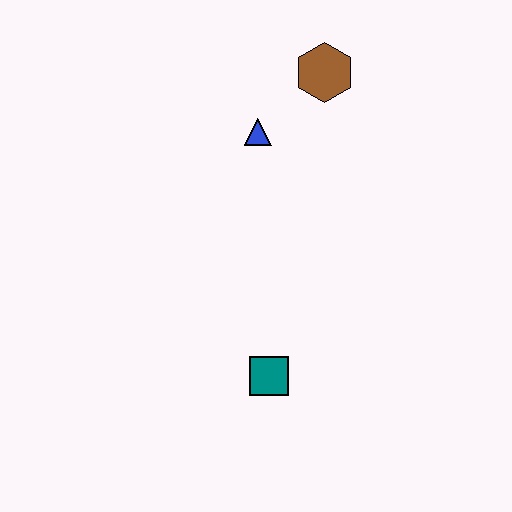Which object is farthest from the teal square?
The brown hexagon is farthest from the teal square.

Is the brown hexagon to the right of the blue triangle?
Yes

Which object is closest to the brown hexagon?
The blue triangle is closest to the brown hexagon.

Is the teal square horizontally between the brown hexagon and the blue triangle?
Yes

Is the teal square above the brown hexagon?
No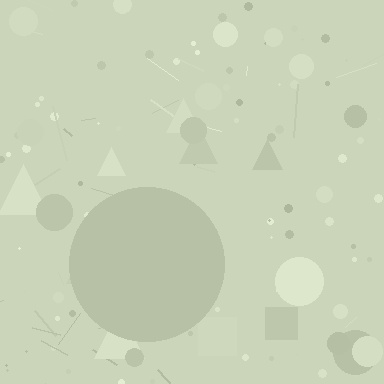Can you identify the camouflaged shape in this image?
The camouflaged shape is a circle.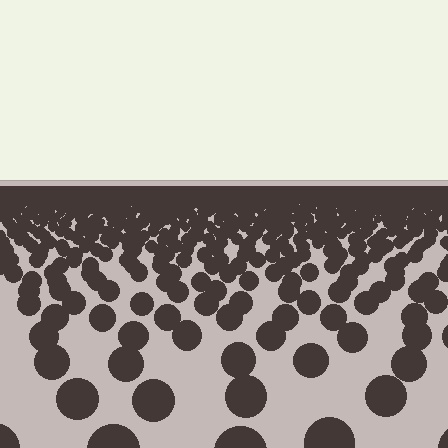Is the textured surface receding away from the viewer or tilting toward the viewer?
The surface is receding away from the viewer. Texture elements get smaller and denser toward the top.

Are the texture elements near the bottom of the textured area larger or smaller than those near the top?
Larger. Near the bottom, elements are closer to the viewer and appear at a bigger on-screen size.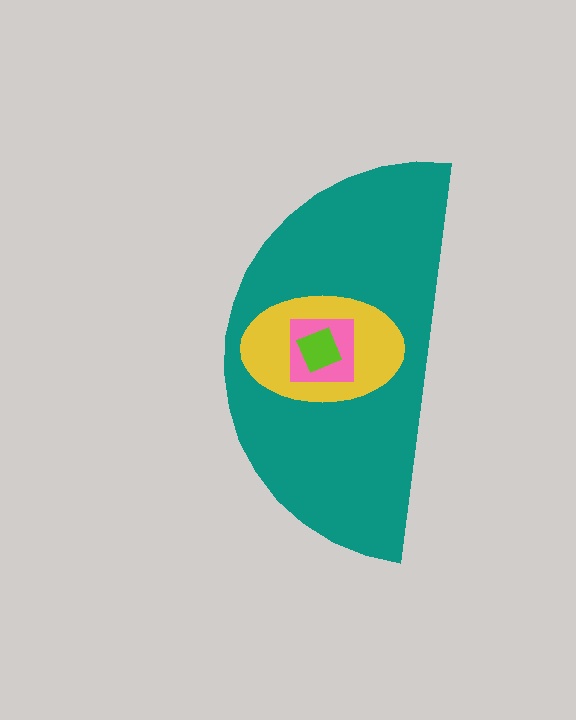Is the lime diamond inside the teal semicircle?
Yes.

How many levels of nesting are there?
4.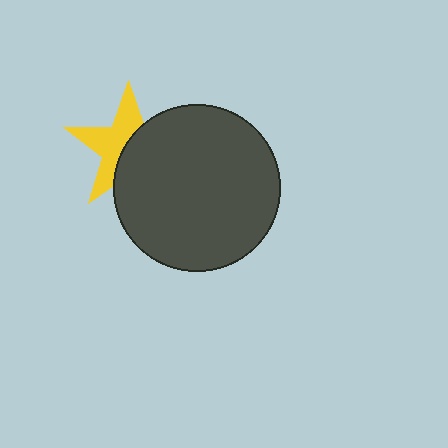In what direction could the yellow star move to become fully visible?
The yellow star could move left. That would shift it out from behind the dark gray circle entirely.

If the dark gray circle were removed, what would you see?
You would see the complete yellow star.